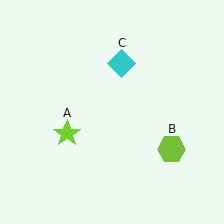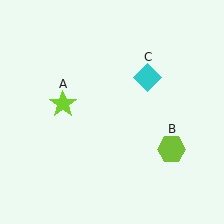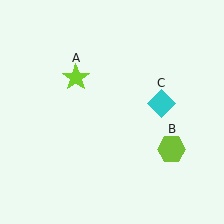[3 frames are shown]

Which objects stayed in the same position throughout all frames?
Lime hexagon (object B) remained stationary.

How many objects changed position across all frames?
2 objects changed position: lime star (object A), cyan diamond (object C).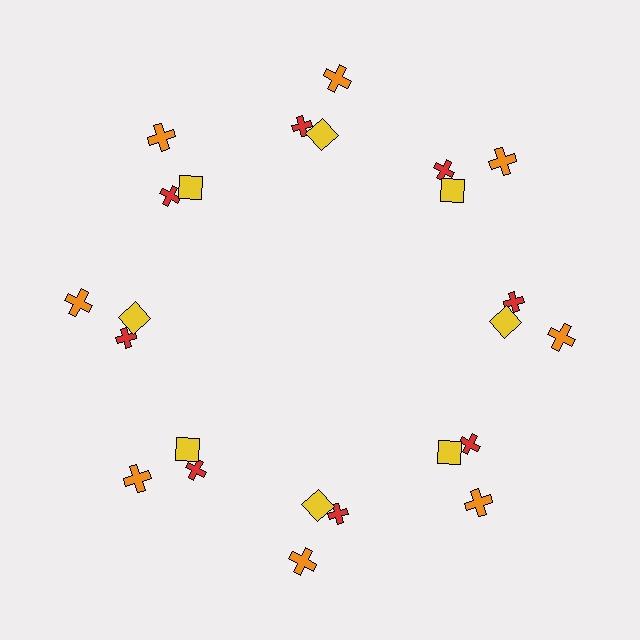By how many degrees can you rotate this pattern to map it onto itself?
The pattern maps onto itself every 45 degrees of rotation.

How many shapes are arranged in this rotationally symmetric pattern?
There are 24 shapes, arranged in 8 groups of 3.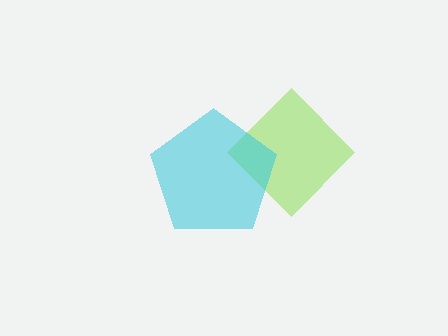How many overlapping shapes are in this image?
There are 2 overlapping shapes in the image.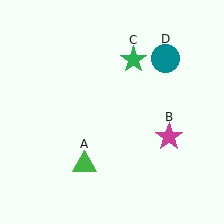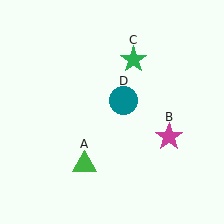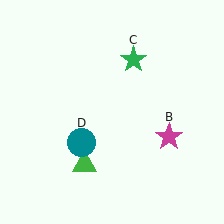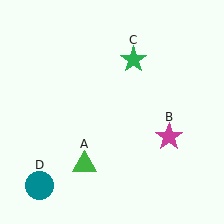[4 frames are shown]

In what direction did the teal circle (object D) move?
The teal circle (object D) moved down and to the left.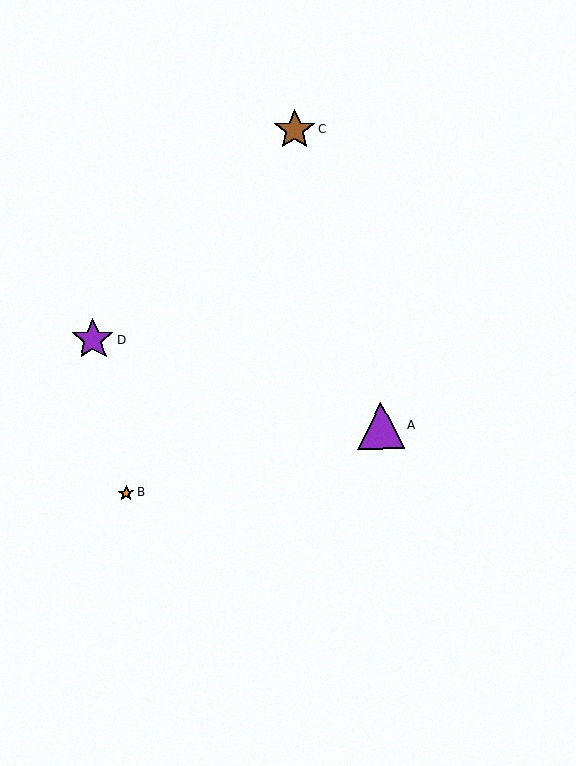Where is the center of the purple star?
The center of the purple star is at (93, 340).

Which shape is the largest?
The purple triangle (labeled A) is the largest.